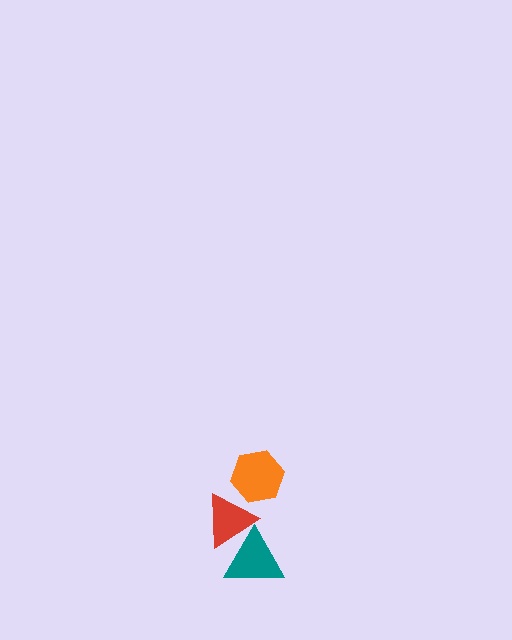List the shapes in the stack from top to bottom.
From top to bottom: the orange hexagon, the red triangle, the teal triangle.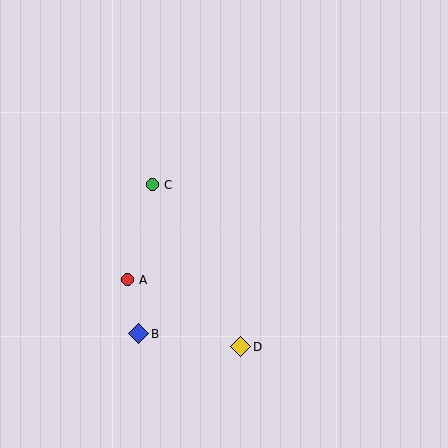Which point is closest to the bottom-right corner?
Point D is closest to the bottom-right corner.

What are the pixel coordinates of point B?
Point B is at (139, 334).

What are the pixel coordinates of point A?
Point A is at (127, 280).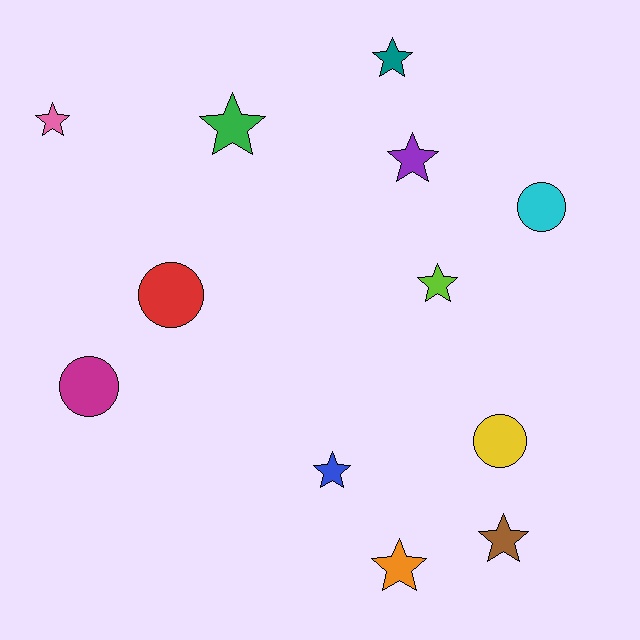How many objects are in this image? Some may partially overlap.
There are 12 objects.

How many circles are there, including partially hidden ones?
There are 4 circles.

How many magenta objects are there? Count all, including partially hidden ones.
There is 1 magenta object.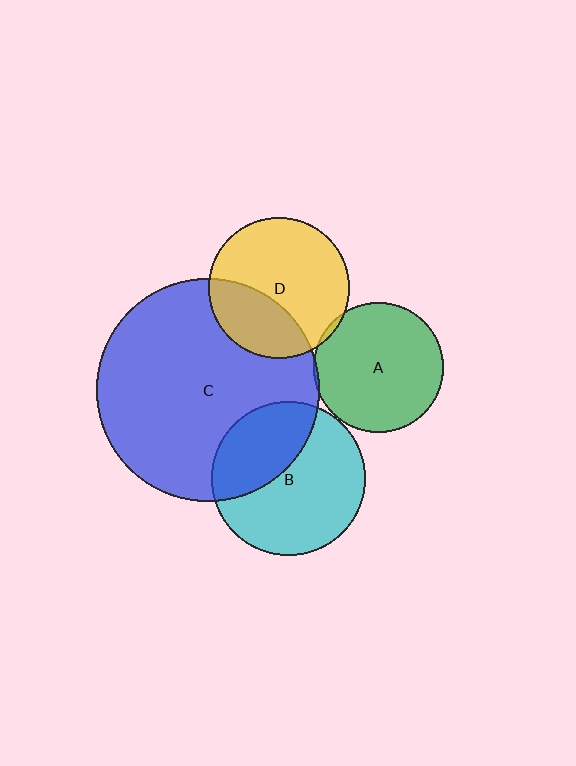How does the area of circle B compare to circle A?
Approximately 1.4 times.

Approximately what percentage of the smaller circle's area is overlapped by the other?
Approximately 5%.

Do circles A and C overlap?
Yes.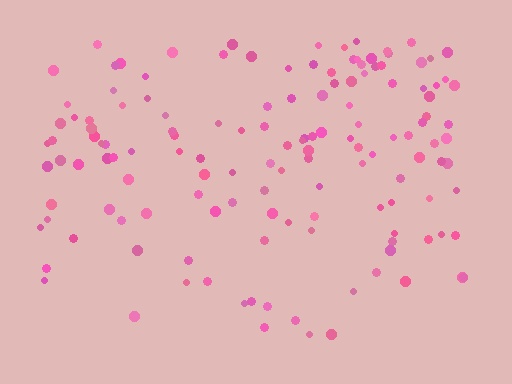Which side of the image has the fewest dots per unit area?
The bottom.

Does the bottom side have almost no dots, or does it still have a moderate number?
Still a moderate number, just noticeably fewer than the top.